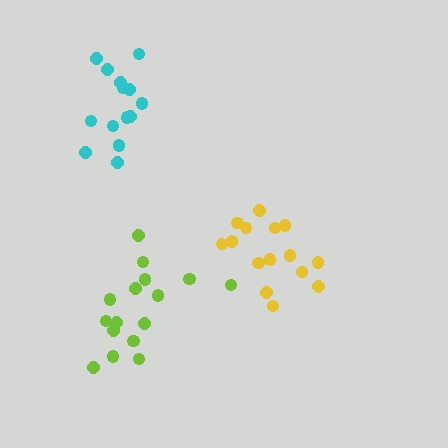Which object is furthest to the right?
The yellow cluster is rightmost.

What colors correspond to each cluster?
The clusters are colored: cyan, yellow, lime.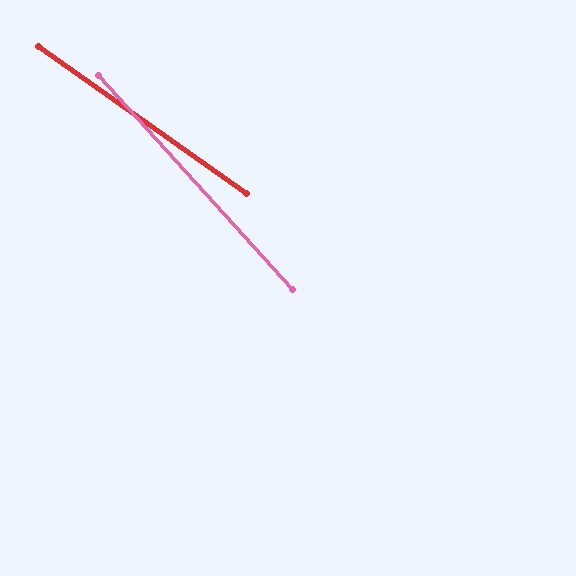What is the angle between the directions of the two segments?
Approximately 12 degrees.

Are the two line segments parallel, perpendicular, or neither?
Neither parallel nor perpendicular — they differ by about 12°.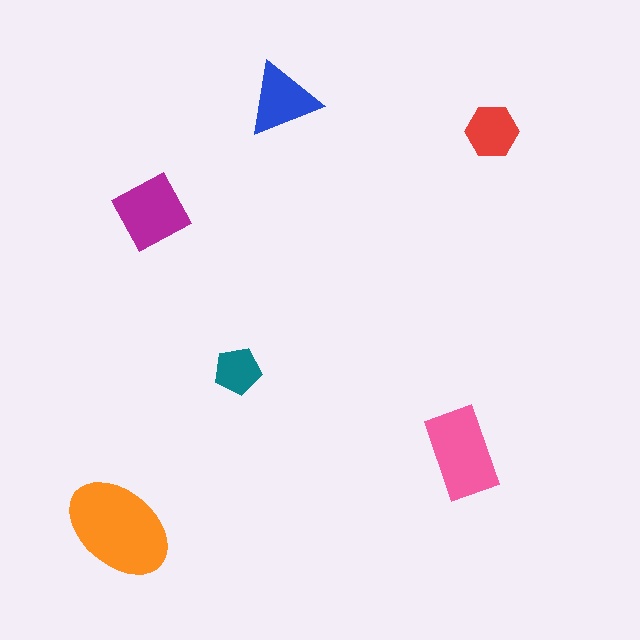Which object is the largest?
The orange ellipse.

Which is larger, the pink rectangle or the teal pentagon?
The pink rectangle.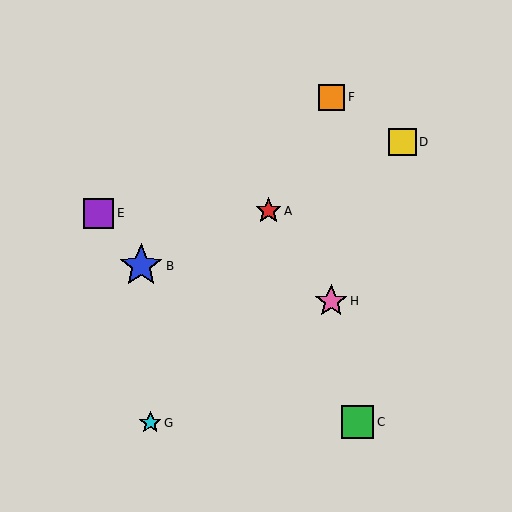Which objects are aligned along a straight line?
Objects A, F, G are aligned along a straight line.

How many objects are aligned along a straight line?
3 objects (A, F, G) are aligned along a straight line.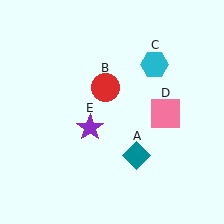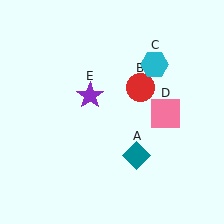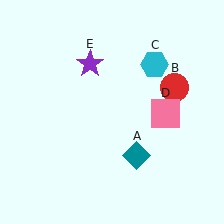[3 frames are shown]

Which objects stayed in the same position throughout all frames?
Teal diamond (object A) and cyan hexagon (object C) and pink square (object D) remained stationary.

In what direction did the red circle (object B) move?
The red circle (object B) moved right.